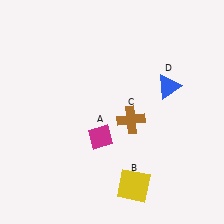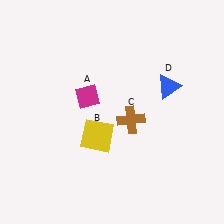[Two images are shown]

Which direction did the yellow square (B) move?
The yellow square (B) moved up.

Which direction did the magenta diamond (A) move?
The magenta diamond (A) moved up.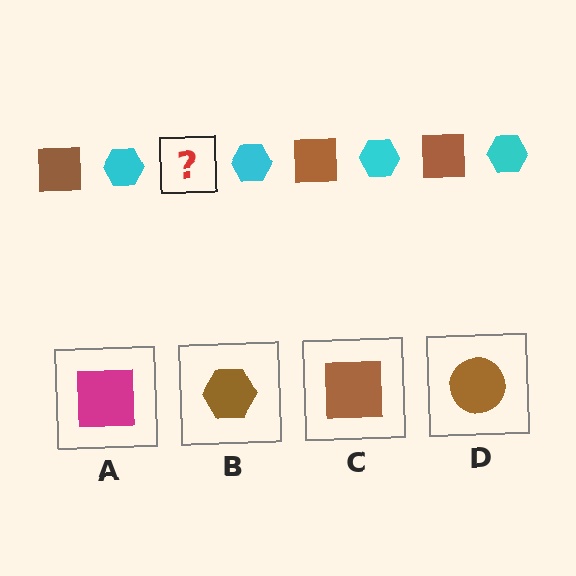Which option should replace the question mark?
Option C.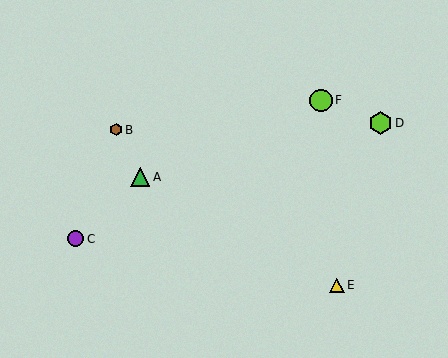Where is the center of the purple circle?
The center of the purple circle is at (76, 239).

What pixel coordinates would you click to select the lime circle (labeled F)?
Click at (321, 100) to select the lime circle F.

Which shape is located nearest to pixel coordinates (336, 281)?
The yellow triangle (labeled E) at (337, 285) is nearest to that location.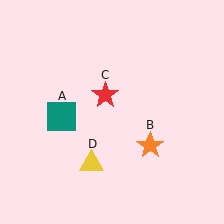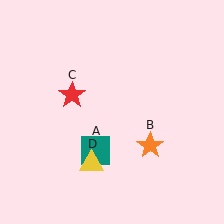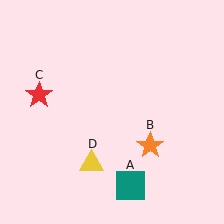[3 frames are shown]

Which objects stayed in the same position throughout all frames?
Orange star (object B) and yellow triangle (object D) remained stationary.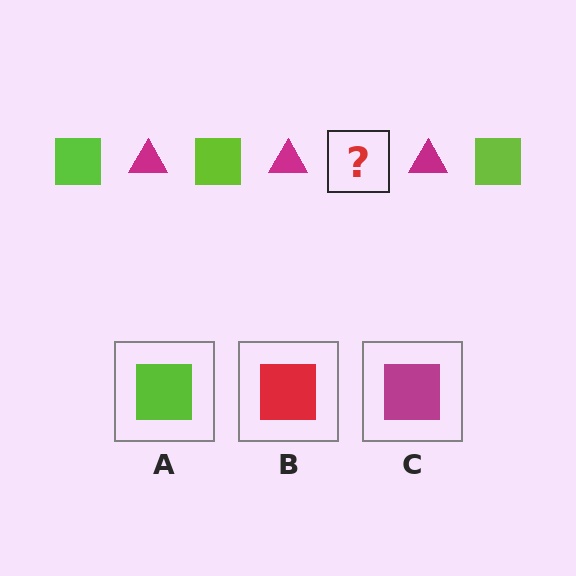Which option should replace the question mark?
Option A.